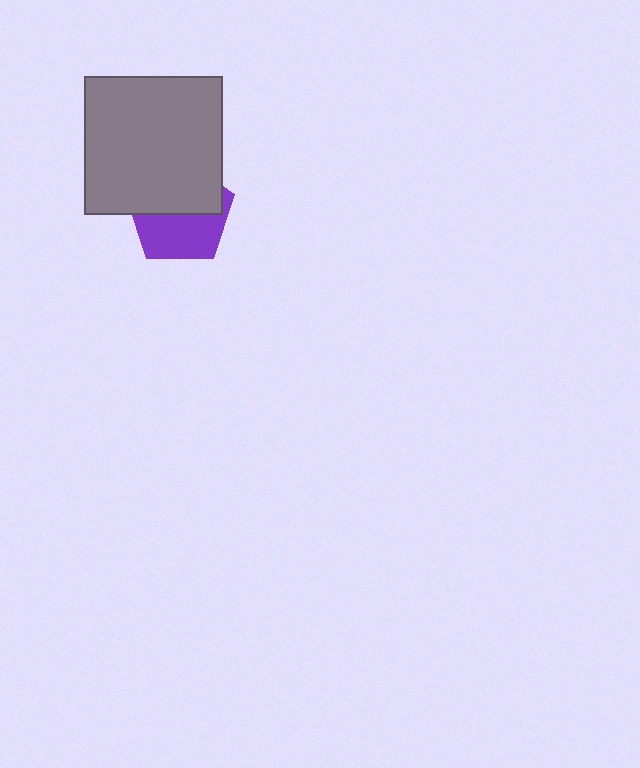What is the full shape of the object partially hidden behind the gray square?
The partially hidden object is a purple pentagon.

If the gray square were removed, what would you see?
You would see the complete purple pentagon.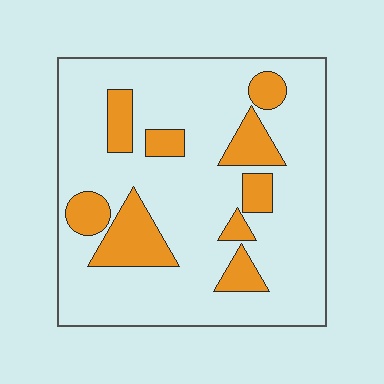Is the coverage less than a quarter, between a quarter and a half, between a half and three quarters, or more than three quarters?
Less than a quarter.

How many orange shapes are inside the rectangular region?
9.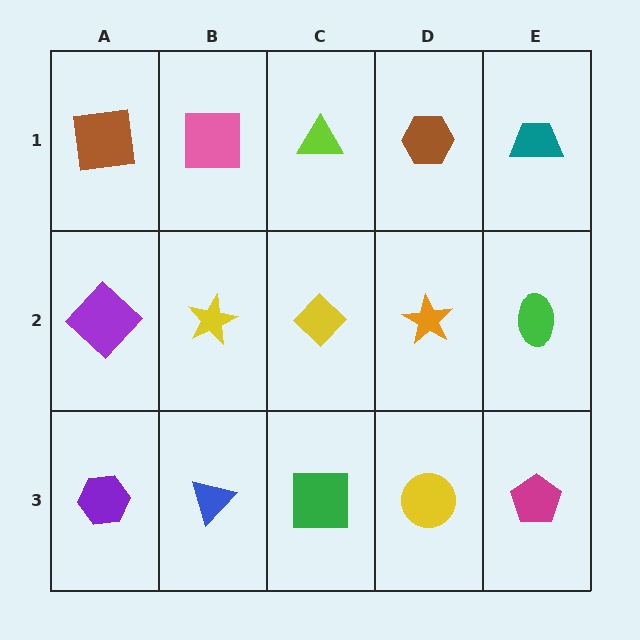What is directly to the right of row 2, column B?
A yellow diamond.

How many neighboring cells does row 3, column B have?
3.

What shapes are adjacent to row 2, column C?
A lime triangle (row 1, column C), a green square (row 3, column C), a yellow star (row 2, column B), an orange star (row 2, column D).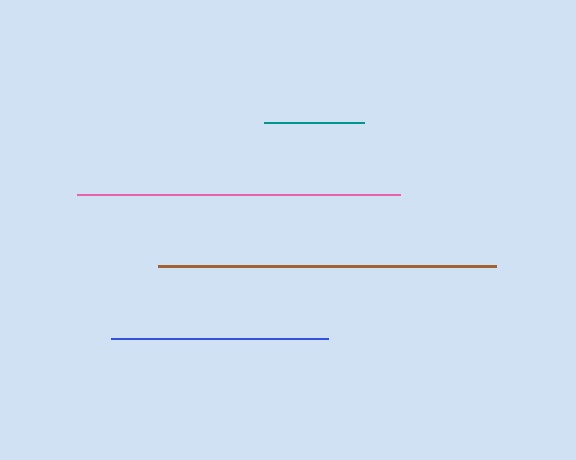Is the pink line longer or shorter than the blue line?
The pink line is longer than the blue line.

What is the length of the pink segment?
The pink segment is approximately 324 pixels long.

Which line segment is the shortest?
The teal line is the shortest at approximately 100 pixels.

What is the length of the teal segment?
The teal segment is approximately 100 pixels long.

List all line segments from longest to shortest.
From longest to shortest: brown, pink, blue, teal.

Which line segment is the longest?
The brown line is the longest at approximately 338 pixels.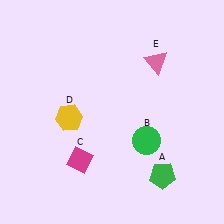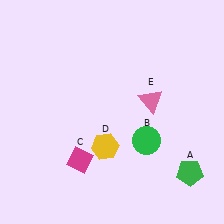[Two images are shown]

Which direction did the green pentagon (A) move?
The green pentagon (A) moved right.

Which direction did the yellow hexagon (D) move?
The yellow hexagon (D) moved right.